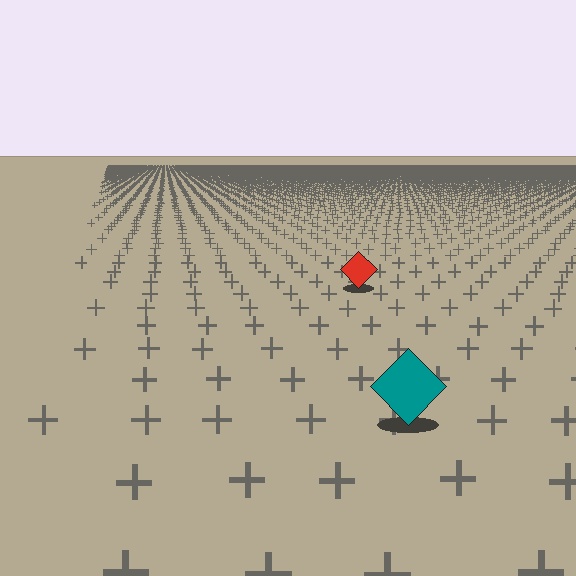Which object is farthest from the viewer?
The red diamond is farthest from the viewer. It appears smaller and the ground texture around it is denser.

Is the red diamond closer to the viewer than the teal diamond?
No. The teal diamond is closer — you can tell from the texture gradient: the ground texture is coarser near it.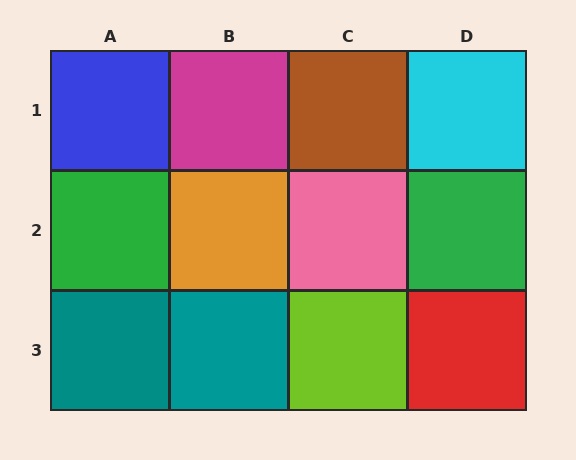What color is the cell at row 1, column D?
Cyan.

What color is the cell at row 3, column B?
Teal.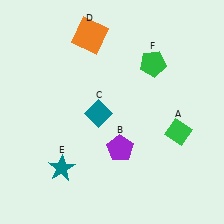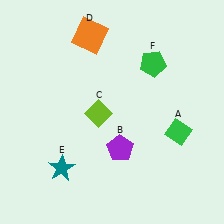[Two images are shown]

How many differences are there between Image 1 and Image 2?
There is 1 difference between the two images.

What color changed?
The diamond (C) changed from teal in Image 1 to lime in Image 2.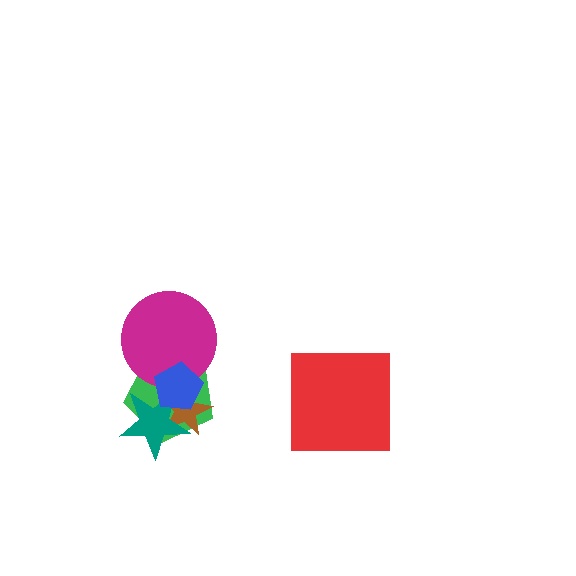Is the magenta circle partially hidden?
Yes, it is partially covered by another shape.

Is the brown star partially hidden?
Yes, it is partially covered by another shape.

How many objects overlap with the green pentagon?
4 objects overlap with the green pentagon.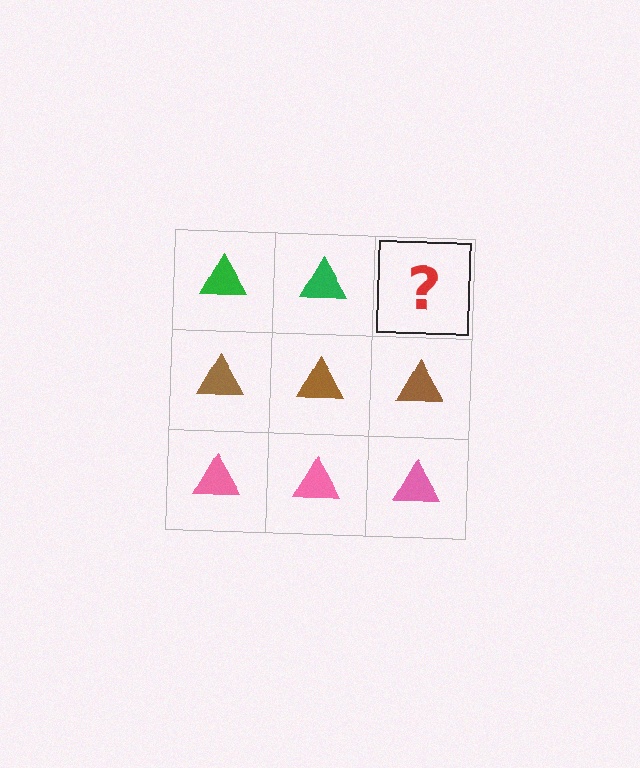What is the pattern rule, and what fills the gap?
The rule is that each row has a consistent color. The gap should be filled with a green triangle.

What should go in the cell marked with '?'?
The missing cell should contain a green triangle.